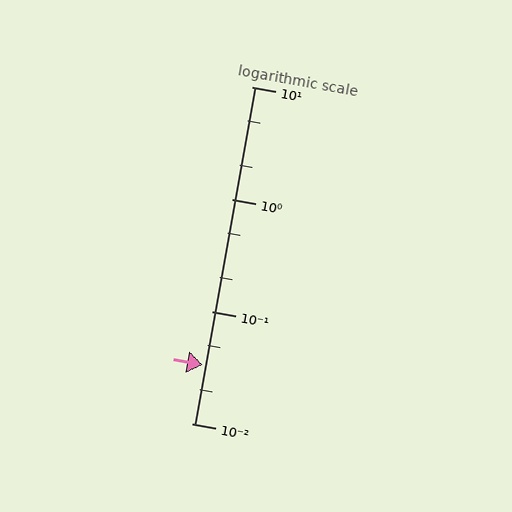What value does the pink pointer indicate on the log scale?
The pointer indicates approximately 0.033.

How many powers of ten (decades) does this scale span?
The scale spans 3 decades, from 0.01 to 10.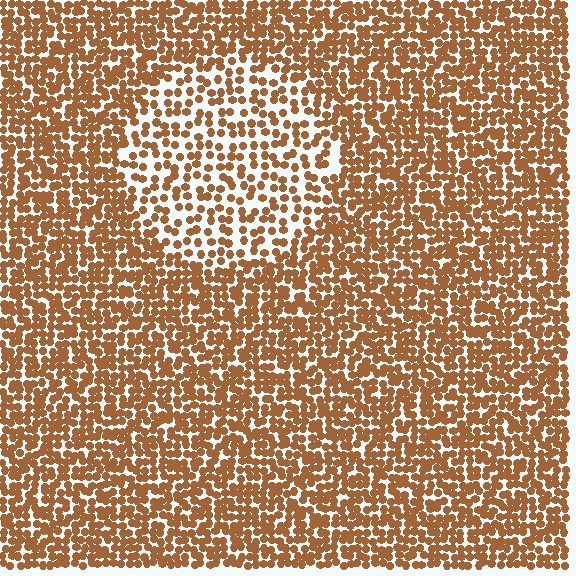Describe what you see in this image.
The image contains small brown elements arranged at two different densities. A circle-shaped region is visible where the elements are less densely packed than the surrounding area.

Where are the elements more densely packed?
The elements are more densely packed outside the circle boundary.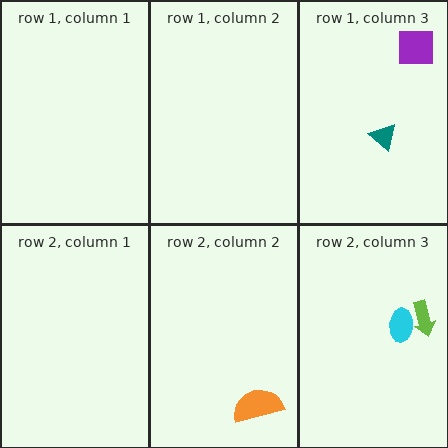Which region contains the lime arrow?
The row 2, column 3 region.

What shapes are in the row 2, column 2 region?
The orange semicircle.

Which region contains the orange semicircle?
The row 2, column 2 region.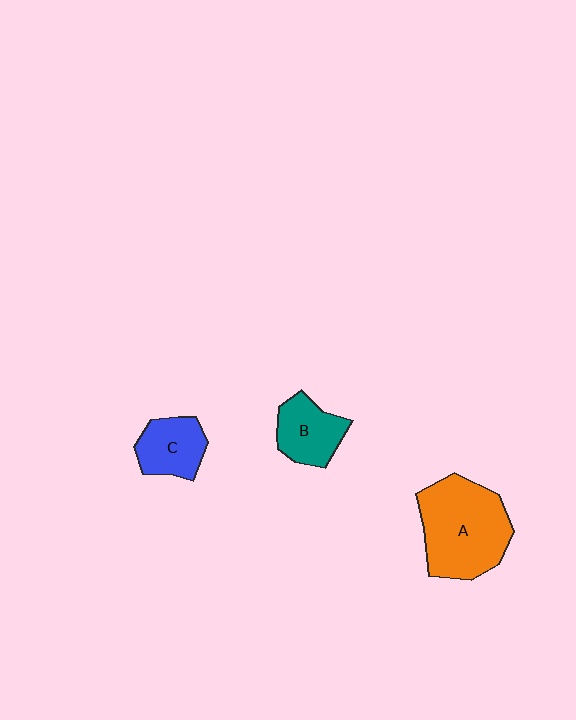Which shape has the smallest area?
Shape C (blue).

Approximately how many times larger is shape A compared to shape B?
Approximately 2.1 times.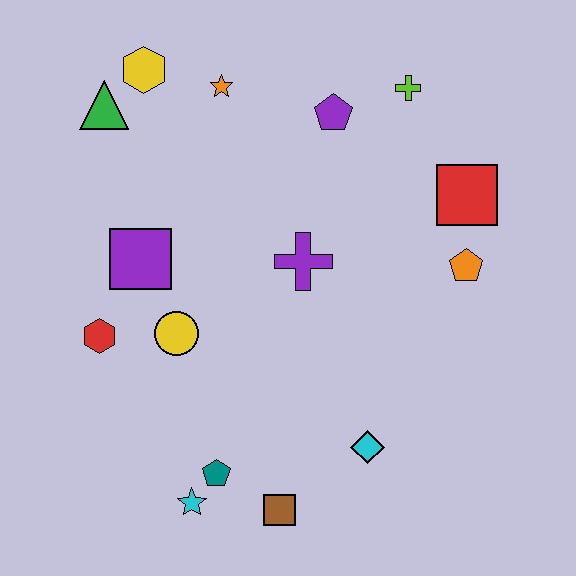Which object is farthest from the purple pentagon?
The cyan star is farthest from the purple pentagon.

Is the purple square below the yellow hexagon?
Yes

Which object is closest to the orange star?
The yellow hexagon is closest to the orange star.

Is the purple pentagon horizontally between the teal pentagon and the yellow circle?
No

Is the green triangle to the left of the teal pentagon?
Yes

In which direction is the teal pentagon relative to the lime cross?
The teal pentagon is below the lime cross.